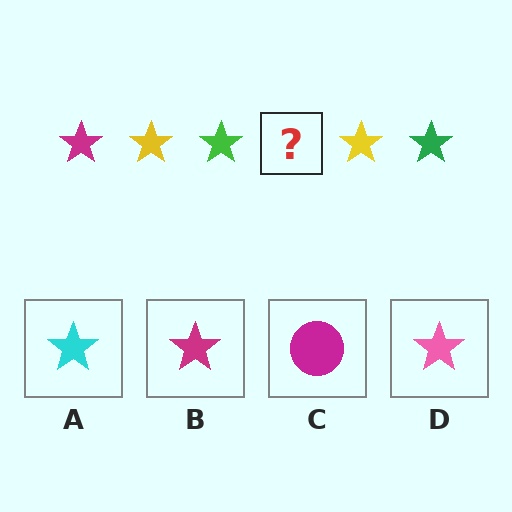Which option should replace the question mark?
Option B.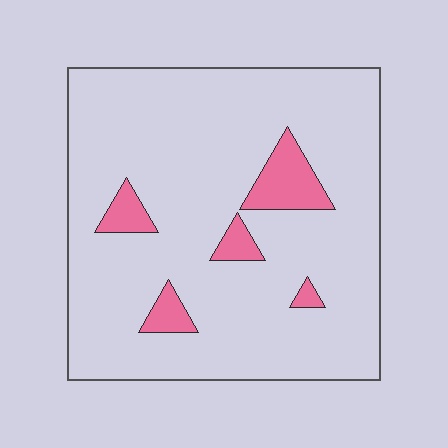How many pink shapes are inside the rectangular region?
5.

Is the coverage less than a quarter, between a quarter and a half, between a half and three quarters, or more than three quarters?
Less than a quarter.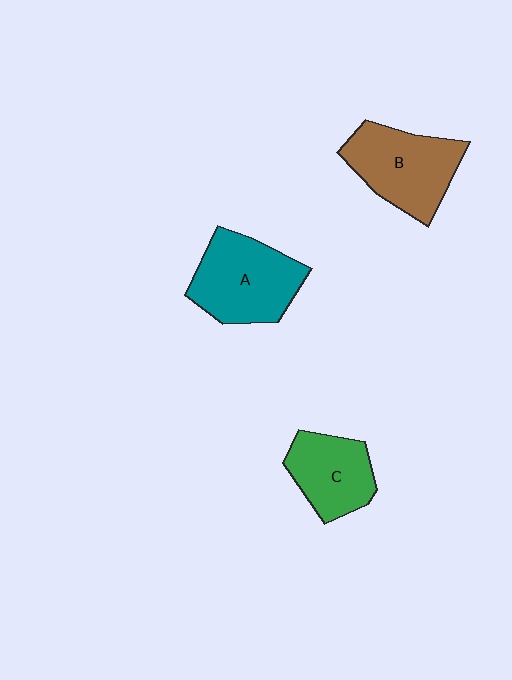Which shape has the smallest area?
Shape C (green).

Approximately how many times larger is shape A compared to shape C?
Approximately 1.4 times.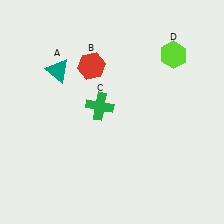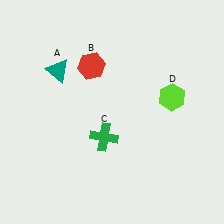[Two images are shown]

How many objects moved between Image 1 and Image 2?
2 objects moved between the two images.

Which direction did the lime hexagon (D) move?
The lime hexagon (D) moved down.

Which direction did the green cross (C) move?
The green cross (C) moved down.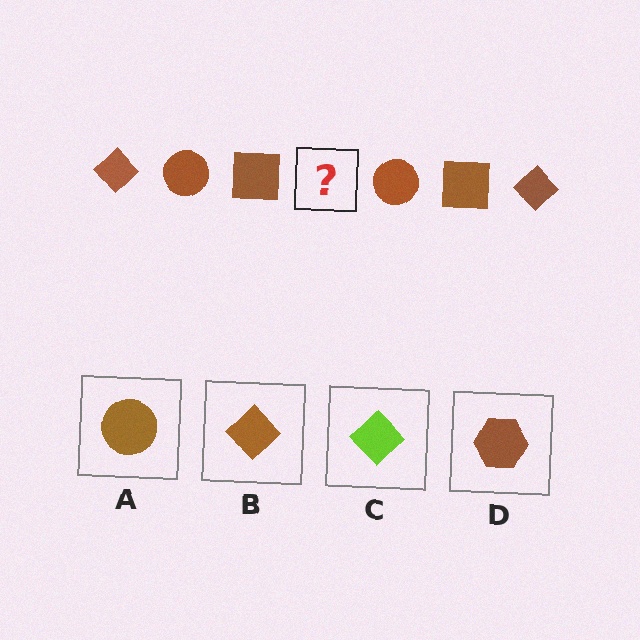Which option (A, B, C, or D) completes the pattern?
B.